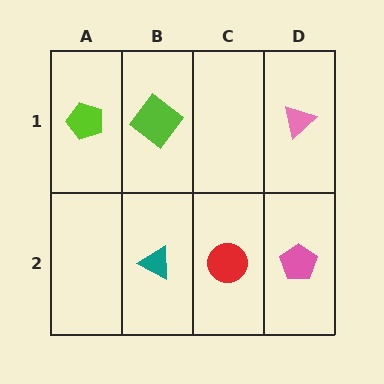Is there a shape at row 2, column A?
No, that cell is empty.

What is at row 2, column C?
A red circle.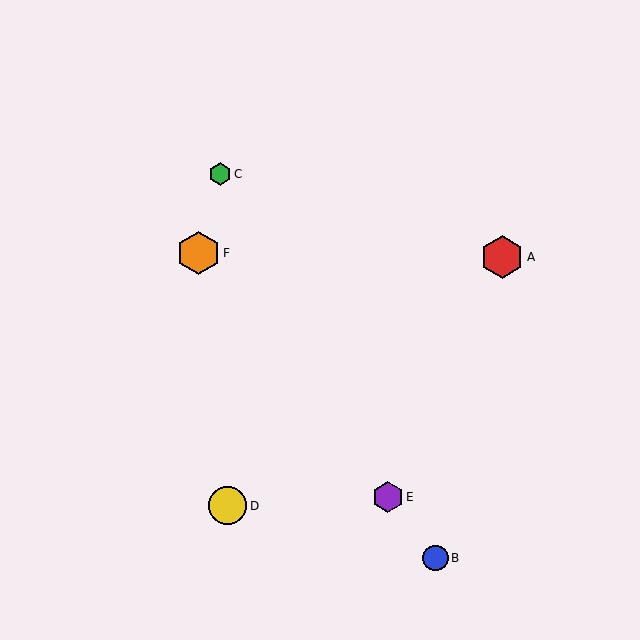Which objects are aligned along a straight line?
Objects B, E, F are aligned along a straight line.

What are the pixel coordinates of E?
Object E is at (388, 497).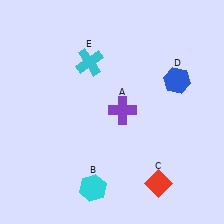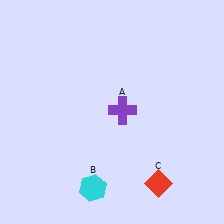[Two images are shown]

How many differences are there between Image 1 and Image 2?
There are 2 differences between the two images.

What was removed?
The blue hexagon (D), the cyan cross (E) were removed in Image 2.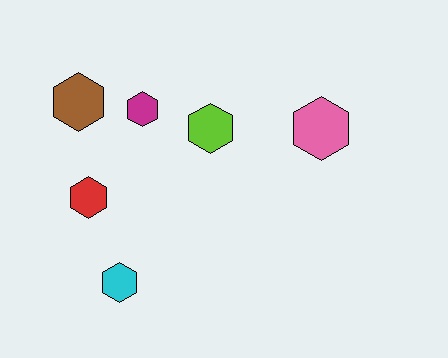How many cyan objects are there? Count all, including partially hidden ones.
There is 1 cyan object.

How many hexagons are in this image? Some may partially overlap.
There are 6 hexagons.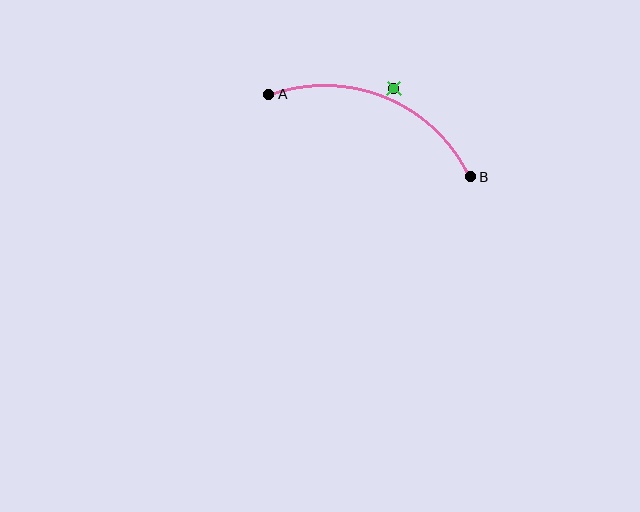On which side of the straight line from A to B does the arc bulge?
The arc bulges above the straight line connecting A and B.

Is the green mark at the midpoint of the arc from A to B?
No — the green mark does not lie on the arc at all. It sits slightly outside the curve.